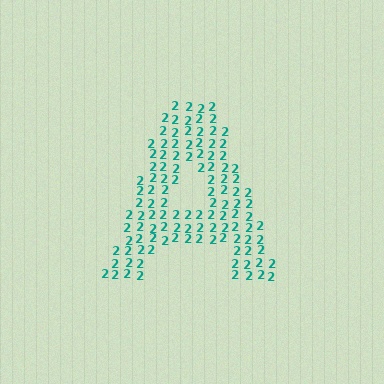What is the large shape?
The large shape is the letter A.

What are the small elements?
The small elements are digit 2's.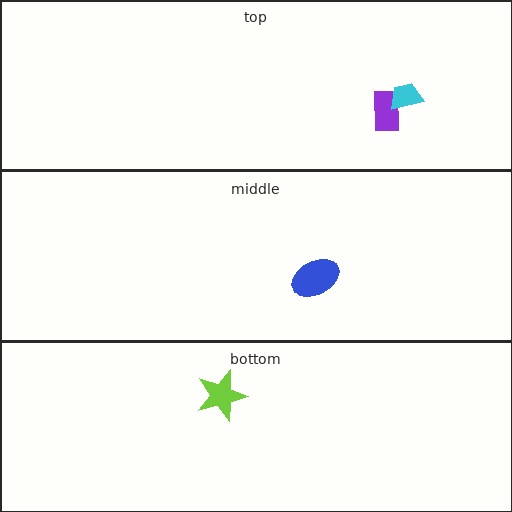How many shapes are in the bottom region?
1.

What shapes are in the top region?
The purple rectangle, the cyan trapezoid.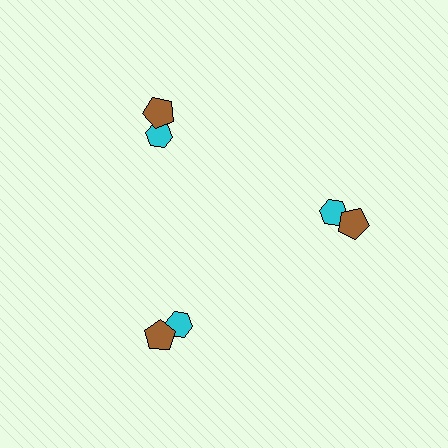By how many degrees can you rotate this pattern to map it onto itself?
The pattern maps onto itself every 120 degrees of rotation.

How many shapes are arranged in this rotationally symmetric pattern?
There are 6 shapes, arranged in 3 groups of 2.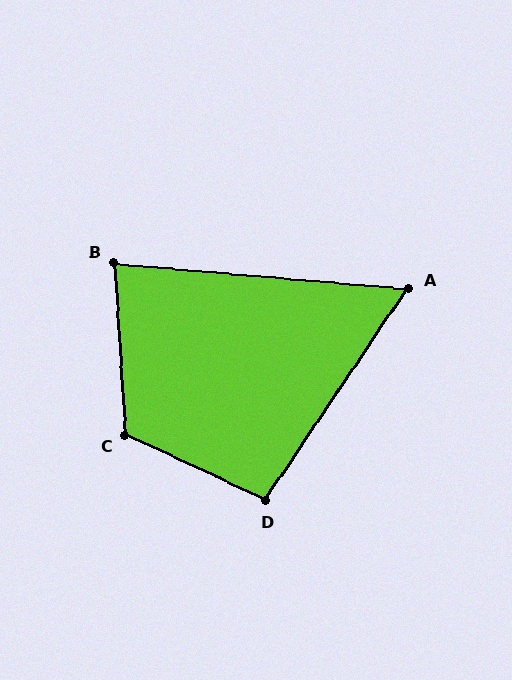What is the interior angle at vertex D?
Approximately 99 degrees (obtuse).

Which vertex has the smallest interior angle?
A, at approximately 61 degrees.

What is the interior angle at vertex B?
Approximately 81 degrees (acute).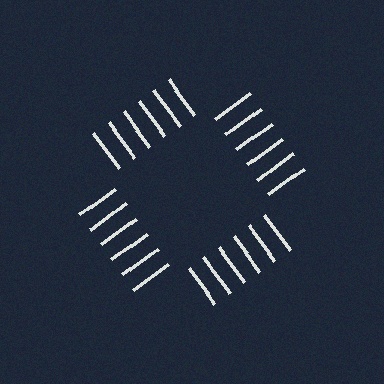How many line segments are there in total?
24 — 6 along each of the 4 edges.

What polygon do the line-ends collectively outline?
An illusory square — the line segments terminate on its edges but no continuous stroke is drawn.